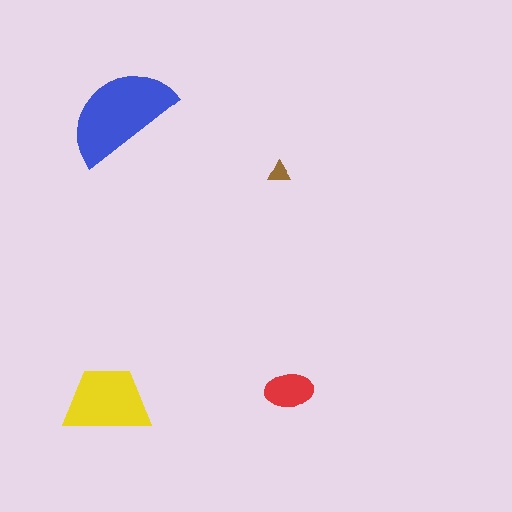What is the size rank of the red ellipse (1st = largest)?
3rd.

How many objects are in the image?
There are 4 objects in the image.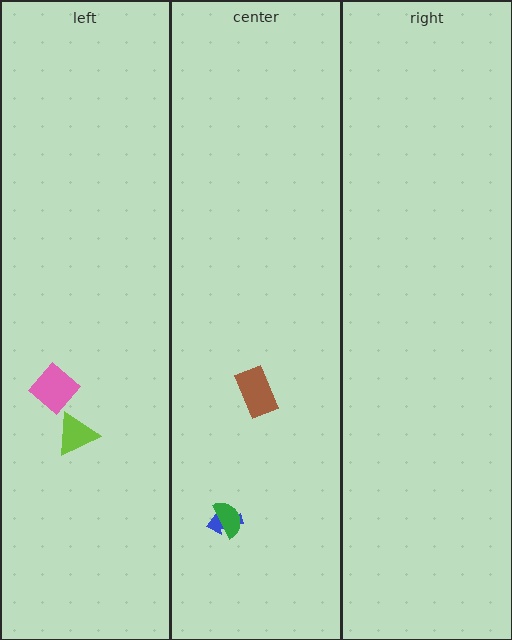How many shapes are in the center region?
3.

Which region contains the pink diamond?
The left region.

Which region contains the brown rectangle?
The center region.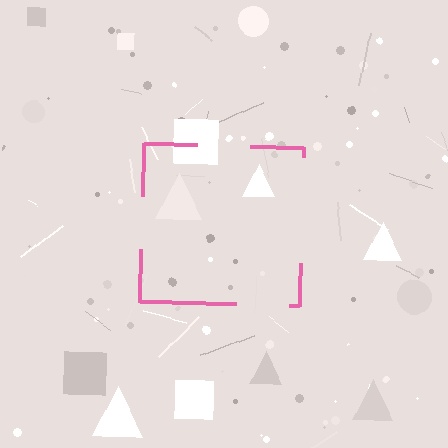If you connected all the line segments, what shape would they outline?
They would outline a square.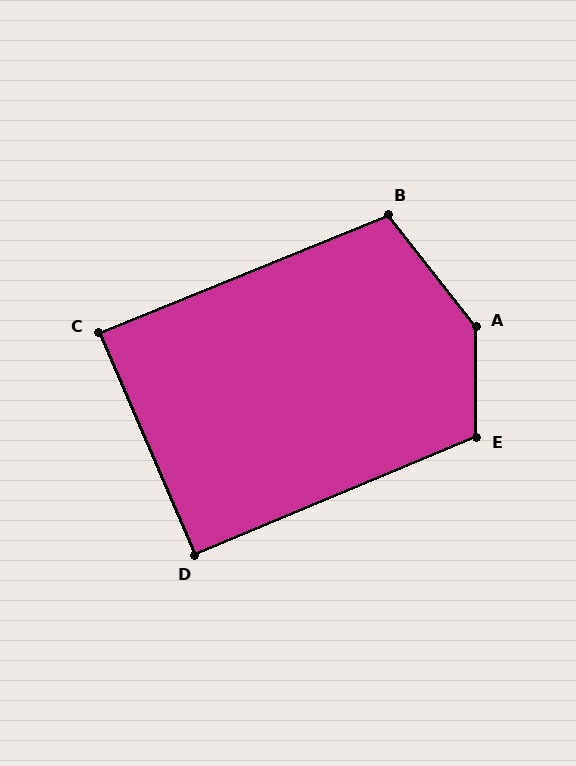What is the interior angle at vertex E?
Approximately 113 degrees (obtuse).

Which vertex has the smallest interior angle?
C, at approximately 89 degrees.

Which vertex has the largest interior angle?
A, at approximately 142 degrees.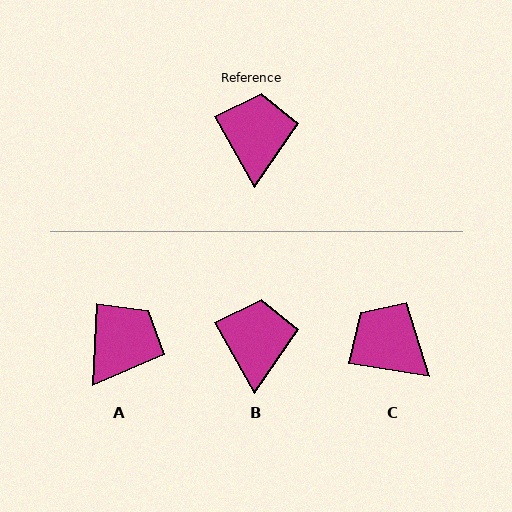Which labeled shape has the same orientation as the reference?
B.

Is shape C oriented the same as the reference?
No, it is off by about 52 degrees.